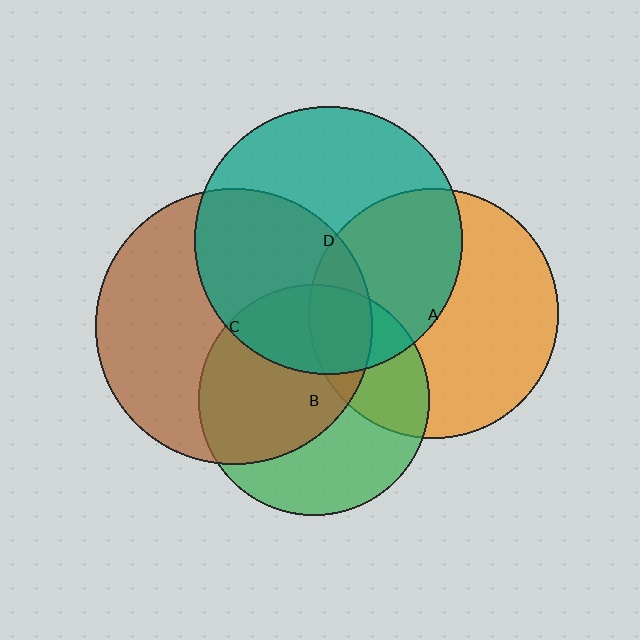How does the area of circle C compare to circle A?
Approximately 1.2 times.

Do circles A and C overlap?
Yes.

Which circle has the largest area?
Circle C (brown).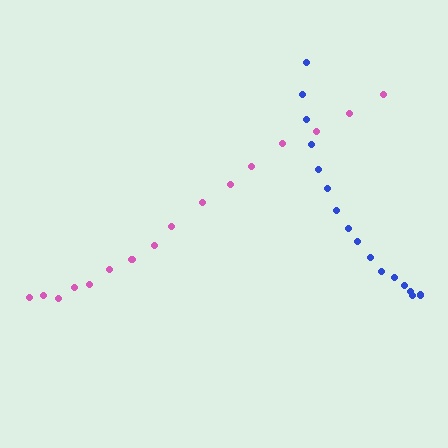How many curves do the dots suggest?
There are 2 distinct paths.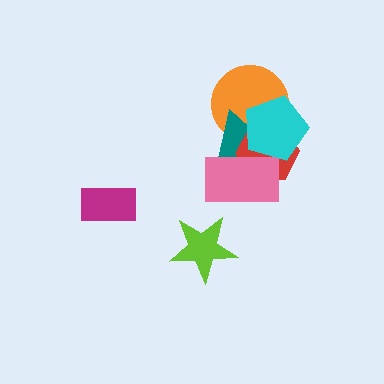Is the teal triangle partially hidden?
Yes, it is partially covered by another shape.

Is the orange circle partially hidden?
Yes, it is partially covered by another shape.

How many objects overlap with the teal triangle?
4 objects overlap with the teal triangle.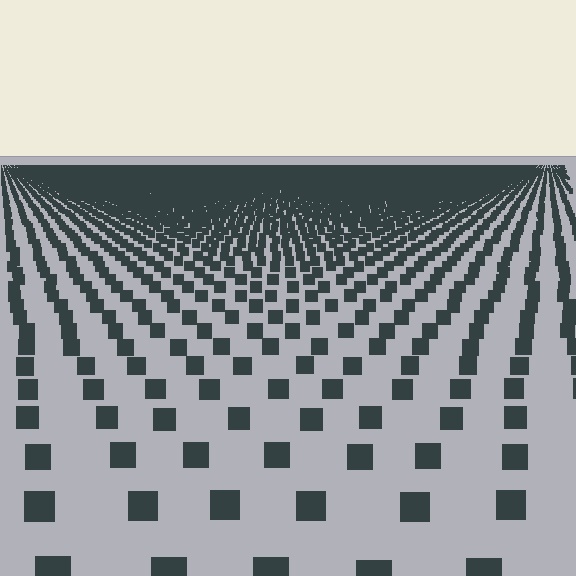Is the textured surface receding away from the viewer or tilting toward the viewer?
The surface is receding away from the viewer. Texture elements get smaller and denser toward the top.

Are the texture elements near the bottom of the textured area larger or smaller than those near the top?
Larger. Near the bottom, elements are closer to the viewer and appear at a bigger on-screen size.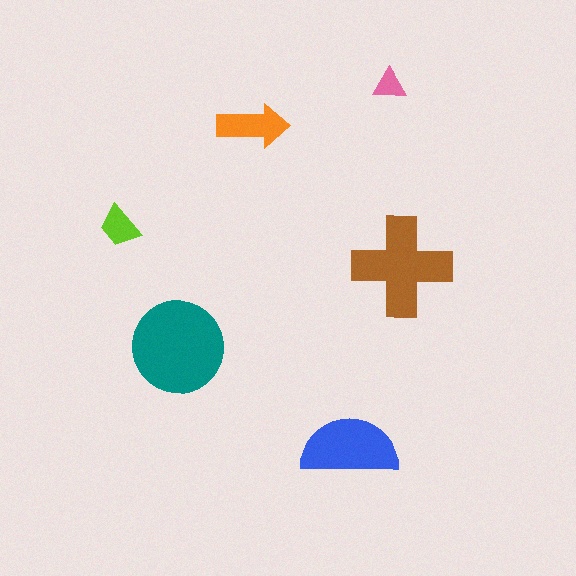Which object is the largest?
The teal circle.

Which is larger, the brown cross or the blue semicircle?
The brown cross.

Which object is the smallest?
The pink triangle.